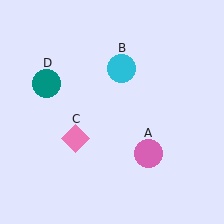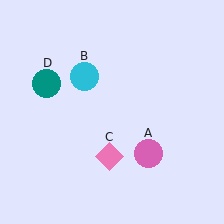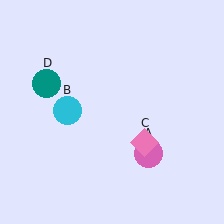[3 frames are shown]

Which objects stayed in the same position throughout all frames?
Pink circle (object A) and teal circle (object D) remained stationary.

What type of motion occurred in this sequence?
The cyan circle (object B), pink diamond (object C) rotated counterclockwise around the center of the scene.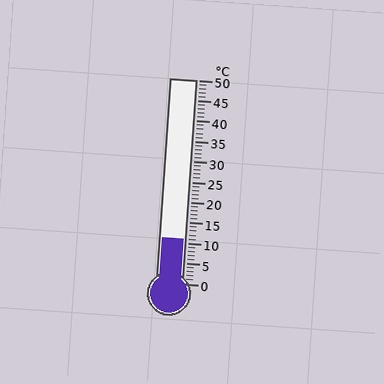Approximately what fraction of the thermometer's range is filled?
The thermometer is filled to approximately 20% of its range.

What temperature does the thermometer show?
The thermometer shows approximately 11°C.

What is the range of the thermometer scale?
The thermometer scale ranges from 0°C to 50°C.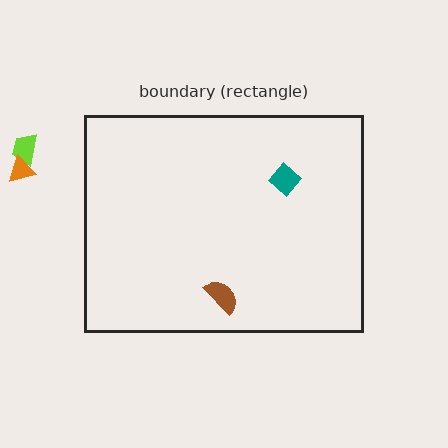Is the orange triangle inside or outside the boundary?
Outside.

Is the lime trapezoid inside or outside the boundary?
Outside.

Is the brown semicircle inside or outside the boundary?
Inside.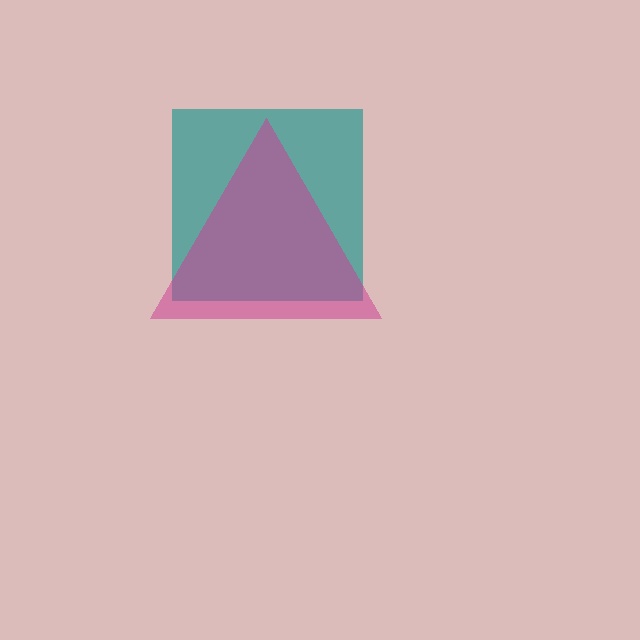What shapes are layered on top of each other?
The layered shapes are: a teal square, a magenta triangle.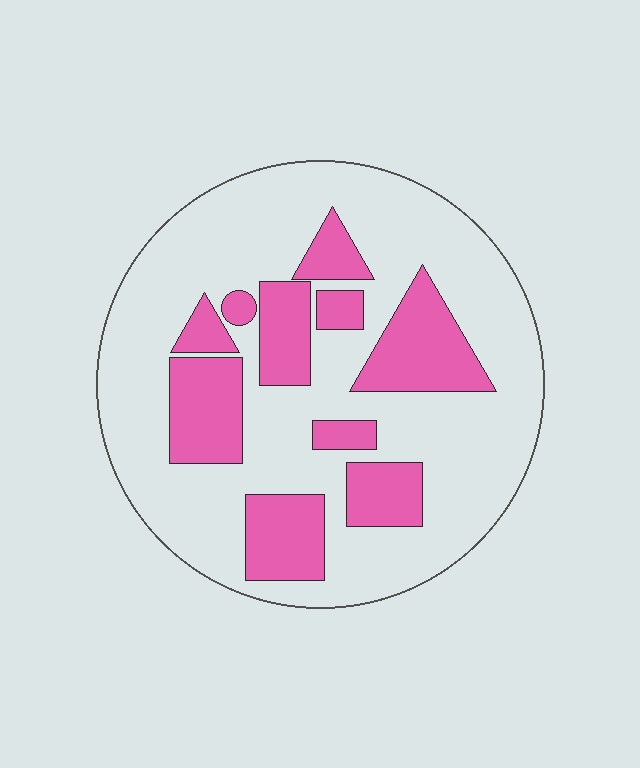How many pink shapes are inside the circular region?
10.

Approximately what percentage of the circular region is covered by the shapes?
Approximately 30%.